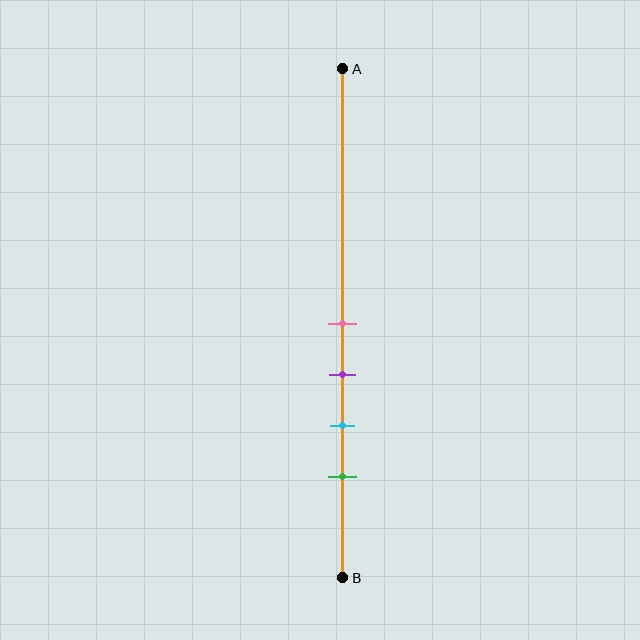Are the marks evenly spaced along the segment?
Yes, the marks are approximately evenly spaced.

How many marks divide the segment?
There are 4 marks dividing the segment.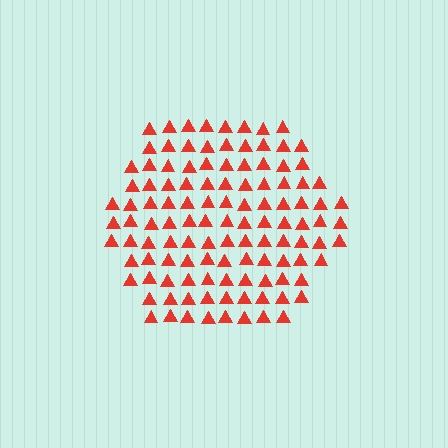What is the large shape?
The large shape is a hexagon.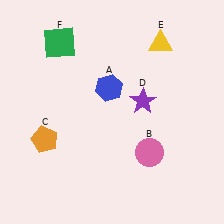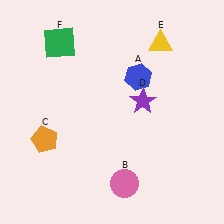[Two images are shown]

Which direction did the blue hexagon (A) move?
The blue hexagon (A) moved right.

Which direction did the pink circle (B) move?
The pink circle (B) moved down.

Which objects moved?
The objects that moved are: the blue hexagon (A), the pink circle (B).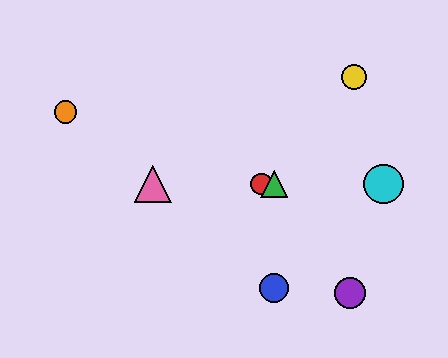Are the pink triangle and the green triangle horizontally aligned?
Yes, both are at y≈184.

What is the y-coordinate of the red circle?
The red circle is at y≈184.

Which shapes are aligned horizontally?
The red circle, the green triangle, the cyan circle, the pink triangle are aligned horizontally.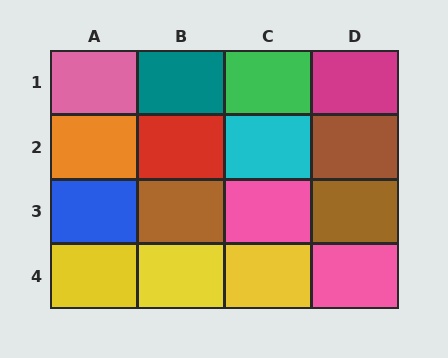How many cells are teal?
1 cell is teal.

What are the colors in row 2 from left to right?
Orange, red, cyan, brown.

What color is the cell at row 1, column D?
Magenta.